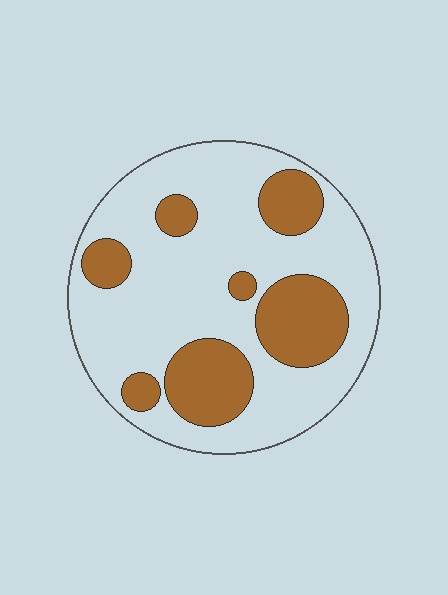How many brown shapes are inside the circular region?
7.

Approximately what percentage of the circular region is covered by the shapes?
Approximately 30%.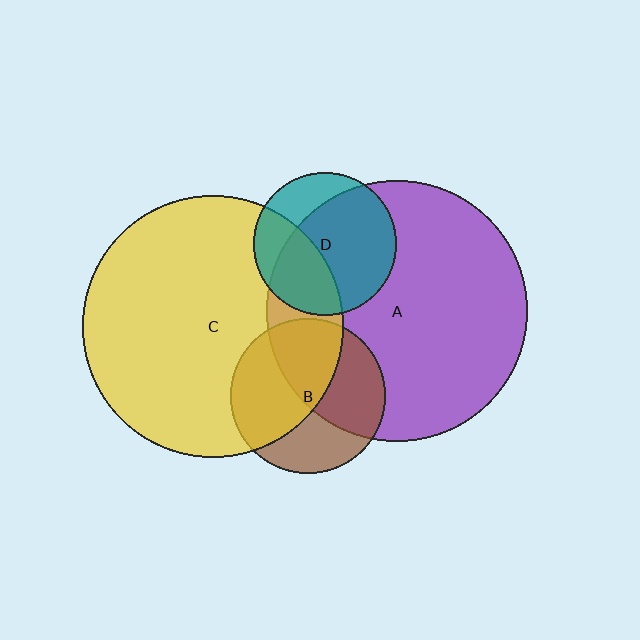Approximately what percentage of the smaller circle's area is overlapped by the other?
Approximately 55%.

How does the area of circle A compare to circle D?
Approximately 3.3 times.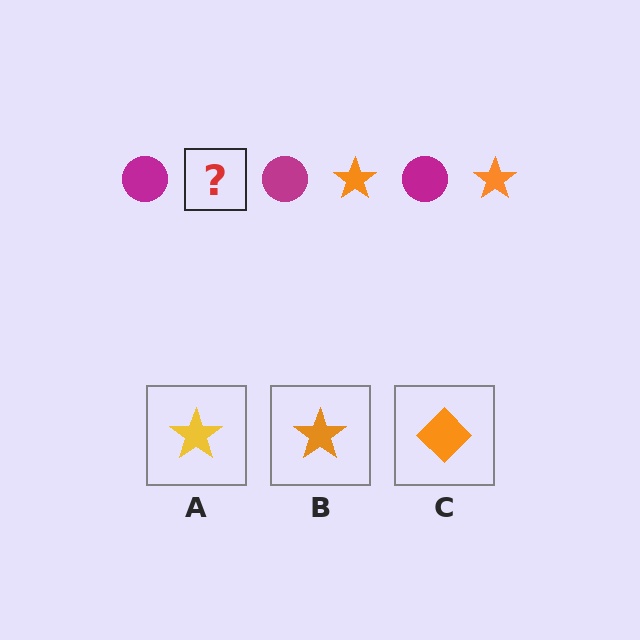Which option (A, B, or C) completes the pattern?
B.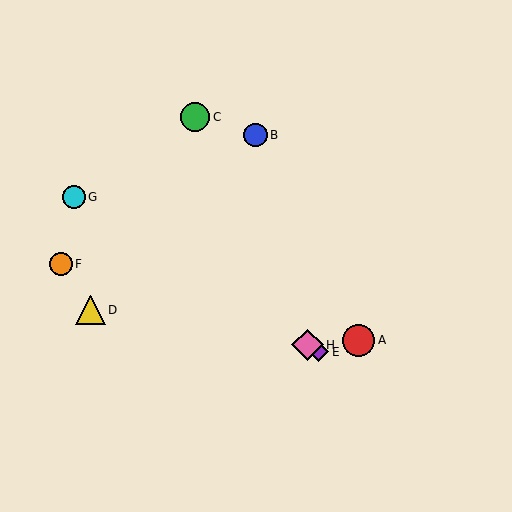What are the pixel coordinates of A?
Object A is at (358, 340).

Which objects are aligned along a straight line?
Objects E, G, H are aligned along a straight line.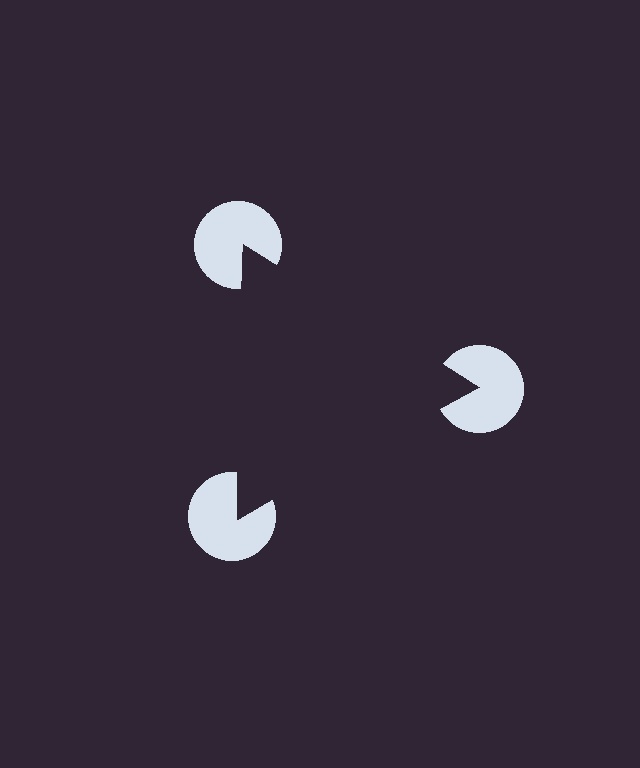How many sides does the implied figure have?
3 sides.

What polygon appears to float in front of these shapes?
An illusory triangle — its edges are inferred from the aligned wedge cuts in the pac-man discs, not physically drawn.